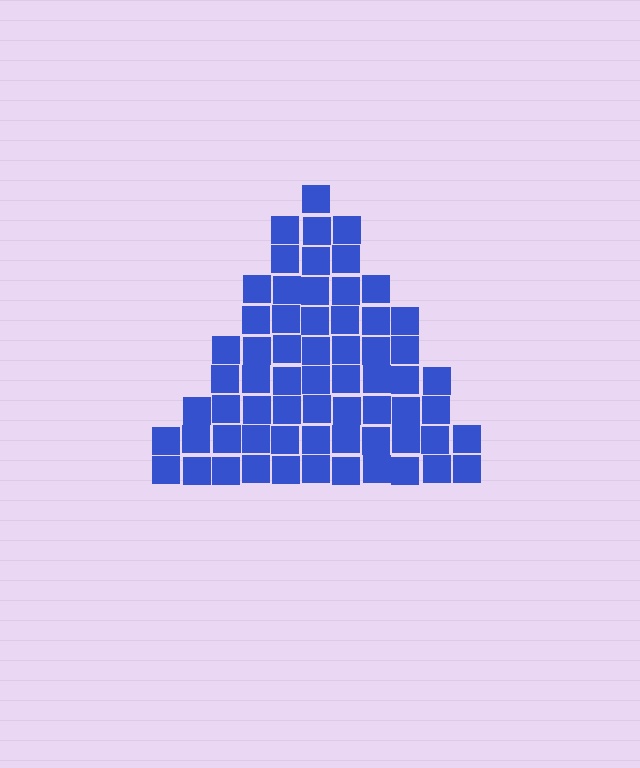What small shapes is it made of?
It is made of small squares.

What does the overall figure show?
The overall figure shows a triangle.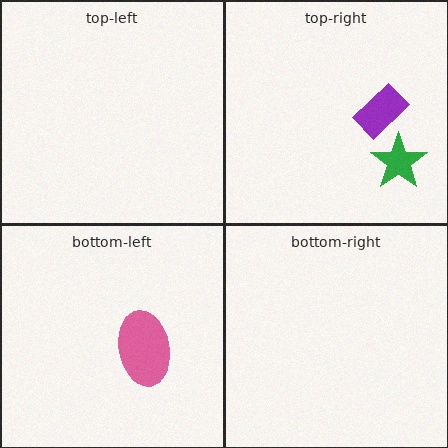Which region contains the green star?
The top-right region.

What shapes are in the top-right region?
The purple rectangle, the green star.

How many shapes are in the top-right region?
2.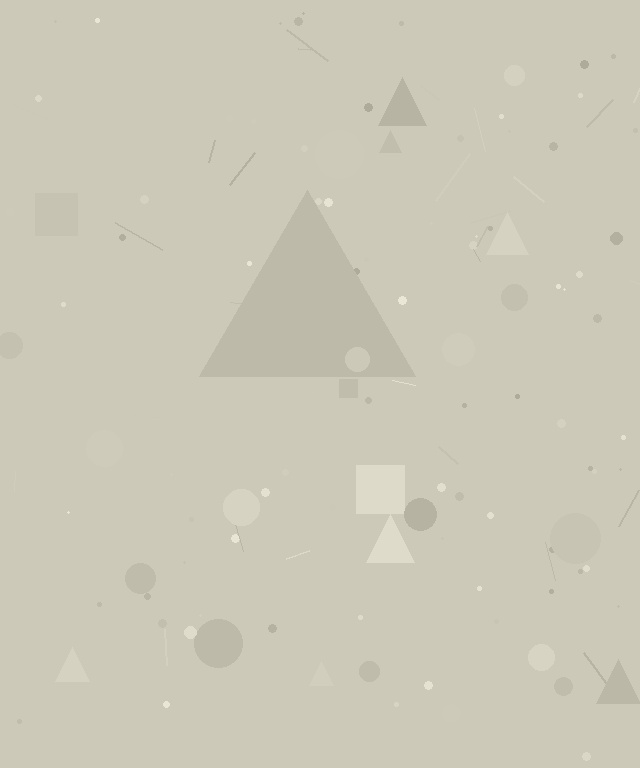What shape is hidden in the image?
A triangle is hidden in the image.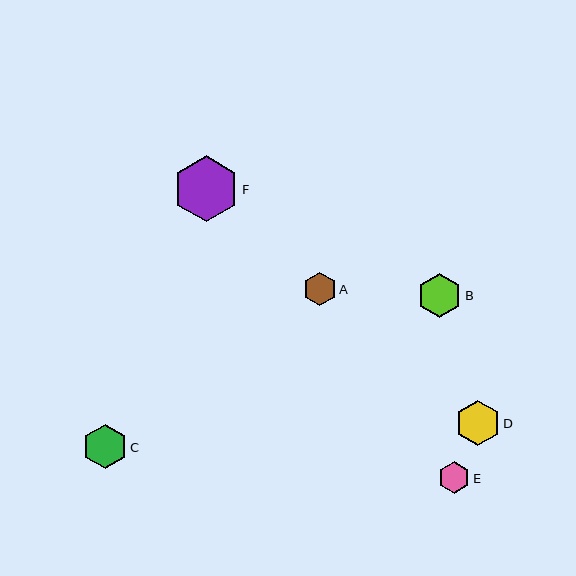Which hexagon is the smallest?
Hexagon E is the smallest with a size of approximately 31 pixels.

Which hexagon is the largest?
Hexagon F is the largest with a size of approximately 66 pixels.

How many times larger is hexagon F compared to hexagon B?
Hexagon F is approximately 1.5 times the size of hexagon B.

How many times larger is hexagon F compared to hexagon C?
Hexagon F is approximately 1.5 times the size of hexagon C.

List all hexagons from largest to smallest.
From largest to smallest: F, D, B, C, A, E.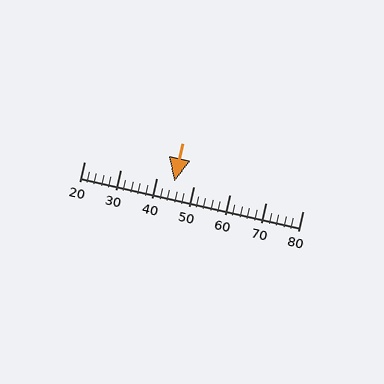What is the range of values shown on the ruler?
The ruler shows values from 20 to 80.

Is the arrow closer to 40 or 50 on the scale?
The arrow is closer to 40.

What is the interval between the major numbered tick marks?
The major tick marks are spaced 10 units apart.